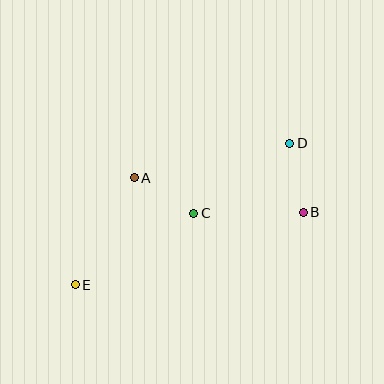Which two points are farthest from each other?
Points D and E are farthest from each other.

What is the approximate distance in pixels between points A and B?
The distance between A and B is approximately 173 pixels.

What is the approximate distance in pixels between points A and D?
The distance between A and D is approximately 159 pixels.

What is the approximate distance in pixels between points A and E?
The distance between A and E is approximately 122 pixels.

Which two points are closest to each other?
Points A and C are closest to each other.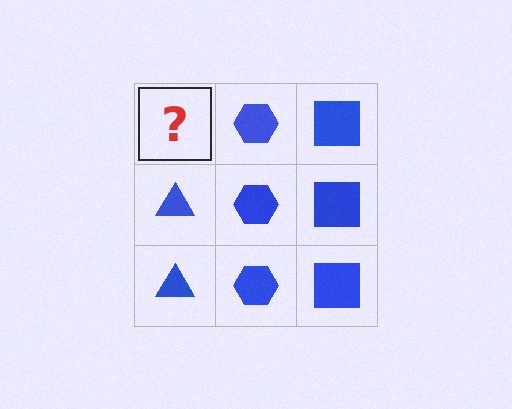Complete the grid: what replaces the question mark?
The question mark should be replaced with a blue triangle.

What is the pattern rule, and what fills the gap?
The rule is that each column has a consistent shape. The gap should be filled with a blue triangle.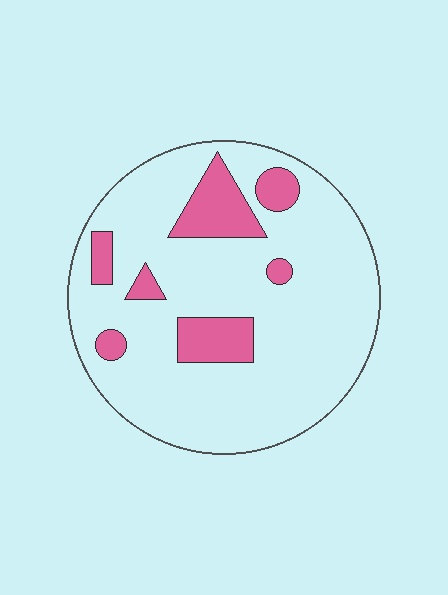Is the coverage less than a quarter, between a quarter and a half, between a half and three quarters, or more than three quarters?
Less than a quarter.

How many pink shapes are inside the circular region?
7.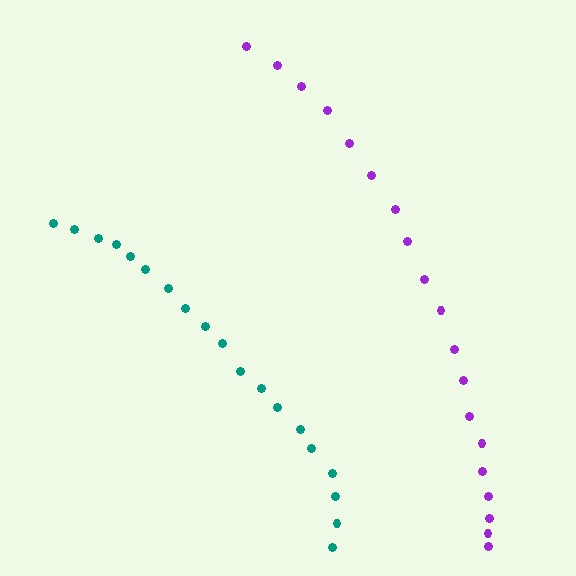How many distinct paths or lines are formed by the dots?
There are 2 distinct paths.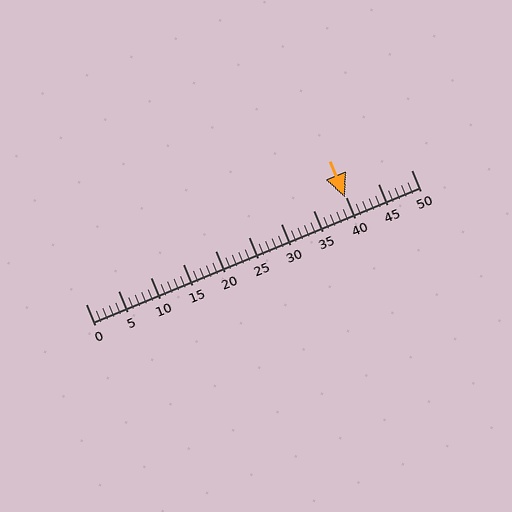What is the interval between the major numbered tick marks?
The major tick marks are spaced 5 units apart.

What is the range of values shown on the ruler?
The ruler shows values from 0 to 50.